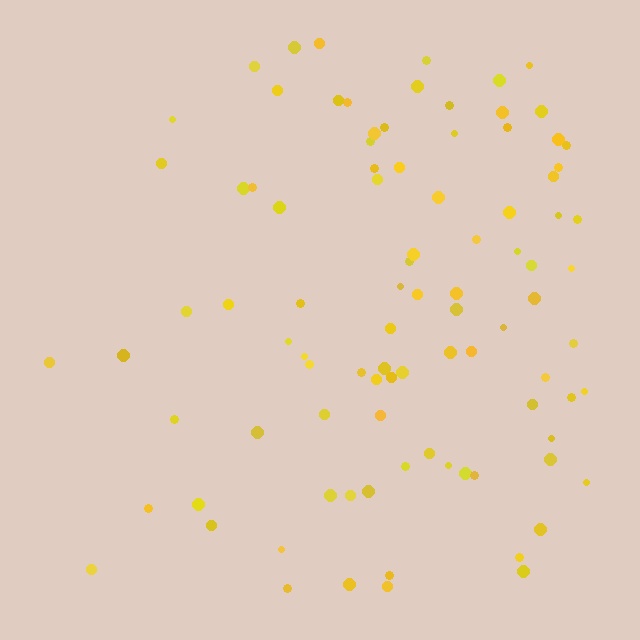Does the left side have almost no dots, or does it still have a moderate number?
Still a moderate number, just noticeably fewer than the right.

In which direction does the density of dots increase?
From left to right, with the right side densest.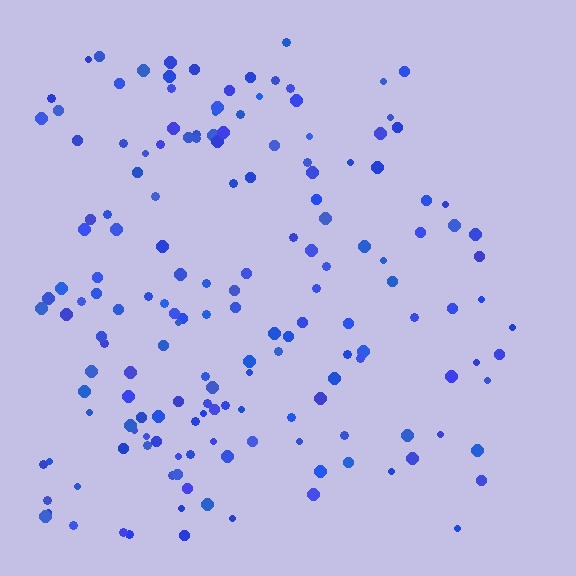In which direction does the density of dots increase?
From right to left, with the left side densest.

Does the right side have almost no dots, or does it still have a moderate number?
Still a moderate number, just noticeably fewer than the left.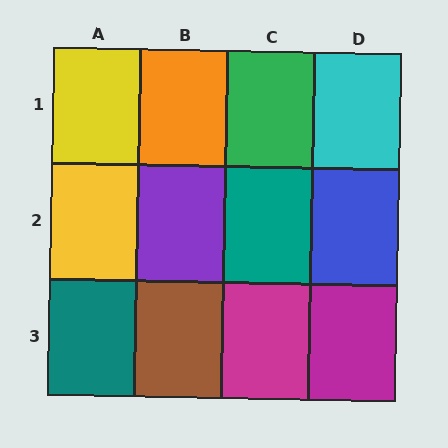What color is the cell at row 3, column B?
Brown.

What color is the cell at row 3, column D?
Magenta.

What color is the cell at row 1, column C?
Green.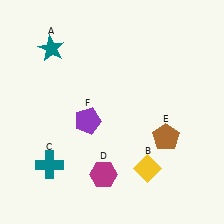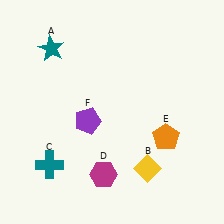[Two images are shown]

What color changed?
The pentagon (E) changed from brown in Image 1 to orange in Image 2.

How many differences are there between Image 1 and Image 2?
There is 1 difference between the two images.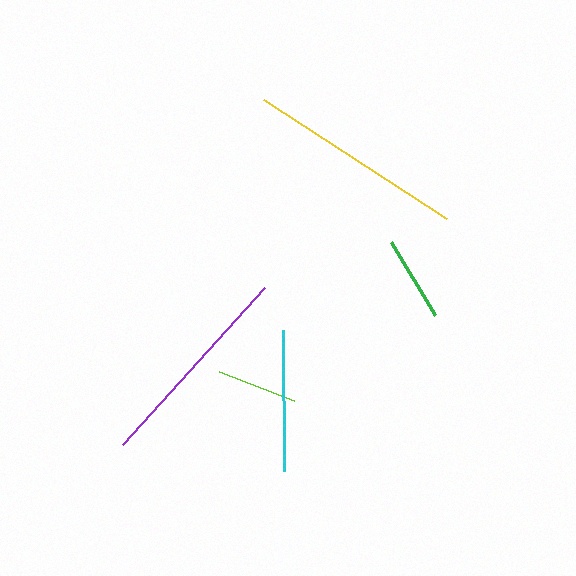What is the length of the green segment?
The green segment is approximately 85 pixels long.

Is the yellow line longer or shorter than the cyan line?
The yellow line is longer than the cyan line.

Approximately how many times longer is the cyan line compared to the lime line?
The cyan line is approximately 1.7 times the length of the lime line.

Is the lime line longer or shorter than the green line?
The green line is longer than the lime line.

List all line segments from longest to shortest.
From longest to shortest: yellow, purple, cyan, green, lime.